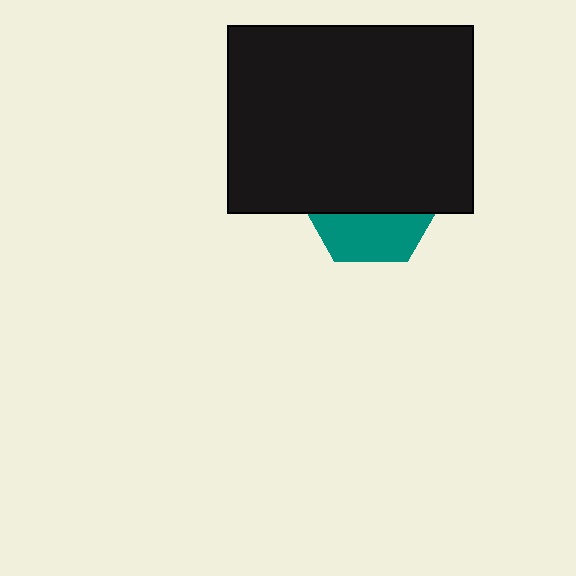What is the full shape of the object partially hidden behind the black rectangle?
The partially hidden object is a teal hexagon.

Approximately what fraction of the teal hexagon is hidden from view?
Roughly 65% of the teal hexagon is hidden behind the black rectangle.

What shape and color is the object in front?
The object in front is a black rectangle.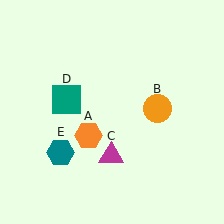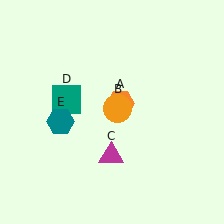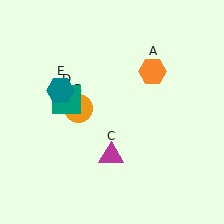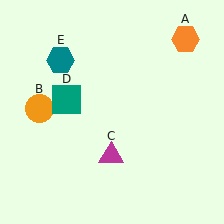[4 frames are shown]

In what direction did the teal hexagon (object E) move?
The teal hexagon (object E) moved up.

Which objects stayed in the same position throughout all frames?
Magenta triangle (object C) and teal square (object D) remained stationary.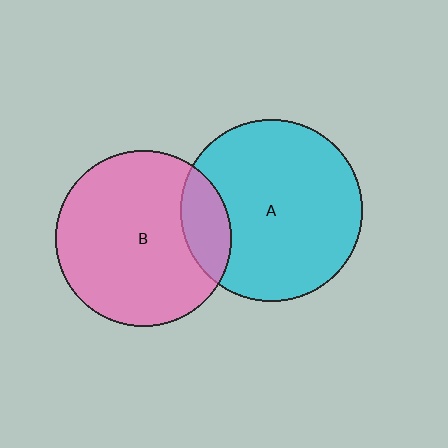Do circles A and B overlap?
Yes.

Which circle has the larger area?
Circle A (cyan).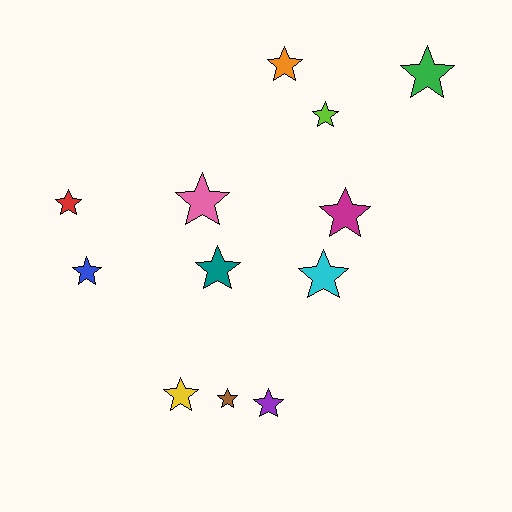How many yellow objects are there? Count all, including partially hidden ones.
There is 1 yellow object.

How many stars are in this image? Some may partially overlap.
There are 12 stars.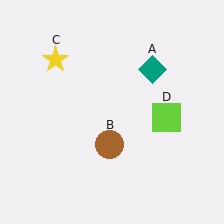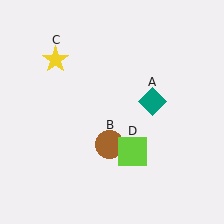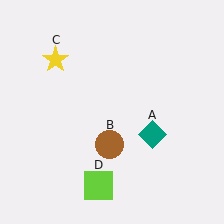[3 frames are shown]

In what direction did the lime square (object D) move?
The lime square (object D) moved down and to the left.